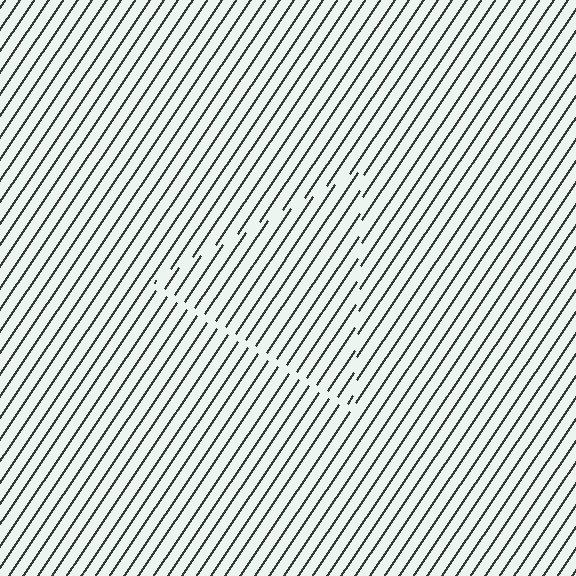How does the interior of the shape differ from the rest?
The interior of the shape contains the same grating, shifted by half a period — the contour is defined by the phase discontinuity where line-ends from the inner and outer gratings abut.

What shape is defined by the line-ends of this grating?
An illusory triangle. The interior of the shape contains the same grating, shifted by half a period — the contour is defined by the phase discontinuity where line-ends from the inner and outer gratings abut.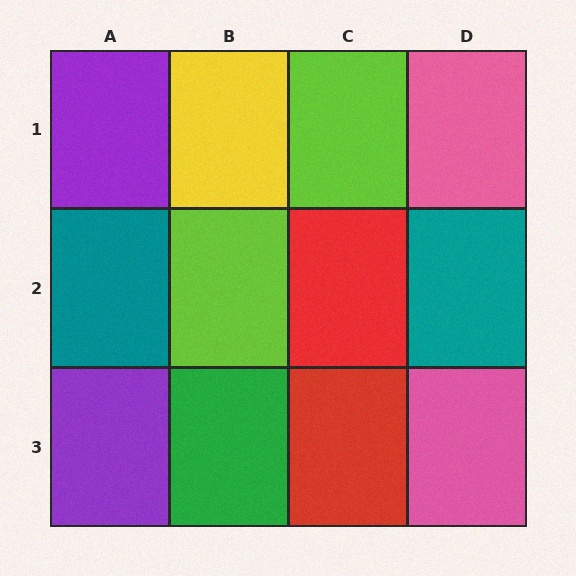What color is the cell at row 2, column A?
Teal.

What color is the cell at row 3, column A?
Purple.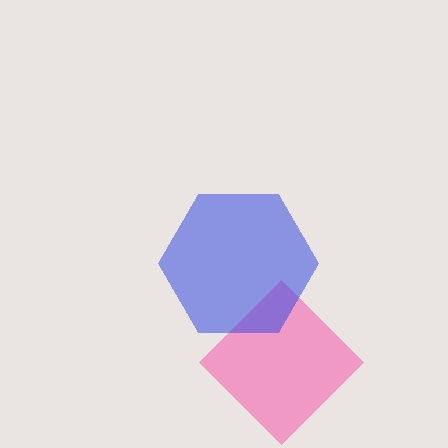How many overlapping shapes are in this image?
There are 2 overlapping shapes in the image.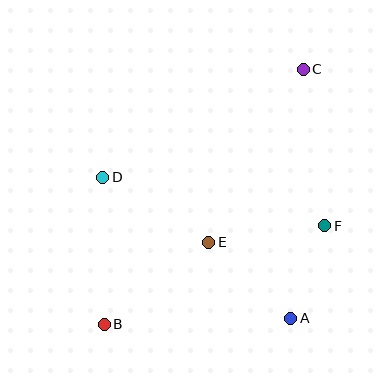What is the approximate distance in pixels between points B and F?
The distance between B and F is approximately 241 pixels.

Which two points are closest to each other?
Points A and F are closest to each other.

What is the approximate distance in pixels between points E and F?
The distance between E and F is approximately 117 pixels.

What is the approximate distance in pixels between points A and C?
The distance between A and C is approximately 250 pixels.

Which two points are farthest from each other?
Points B and C are farthest from each other.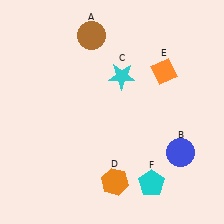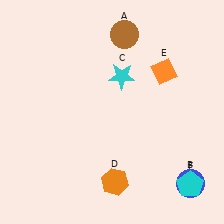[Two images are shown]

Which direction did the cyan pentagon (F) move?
The cyan pentagon (F) moved right.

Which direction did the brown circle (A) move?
The brown circle (A) moved right.